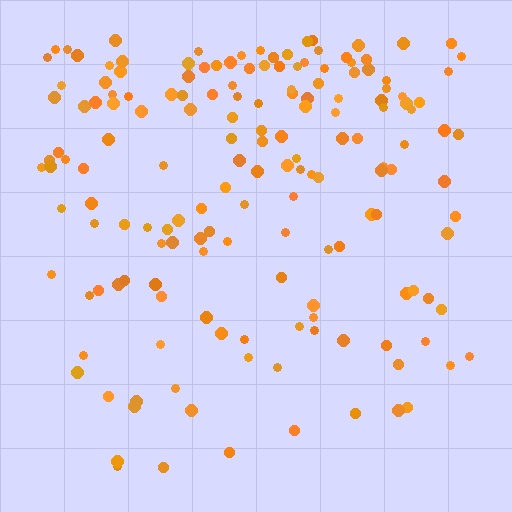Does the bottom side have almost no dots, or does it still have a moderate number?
Still a moderate number, just noticeably fewer than the top.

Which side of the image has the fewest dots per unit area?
The bottom.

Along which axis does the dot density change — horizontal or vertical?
Vertical.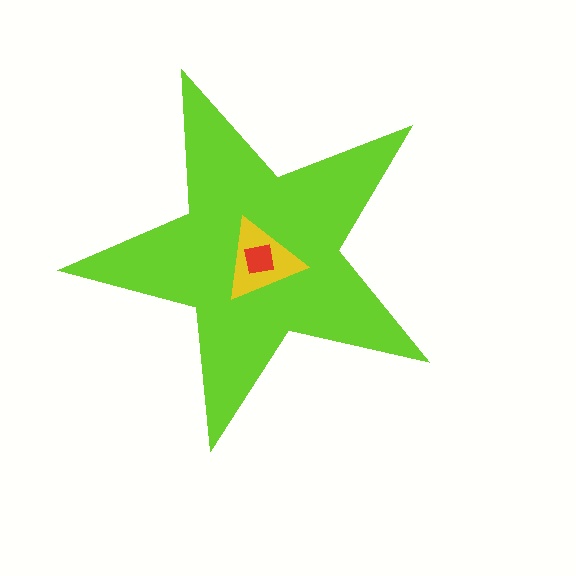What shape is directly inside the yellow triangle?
The red square.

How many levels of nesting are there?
3.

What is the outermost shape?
The lime star.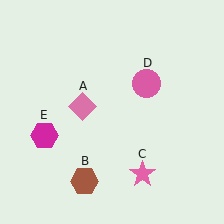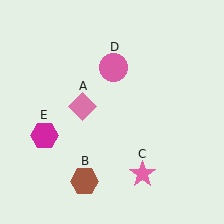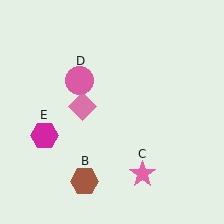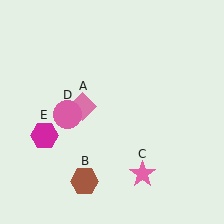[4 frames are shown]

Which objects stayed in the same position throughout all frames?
Pink diamond (object A) and brown hexagon (object B) and pink star (object C) and magenta hexagon (object E) remained stationary.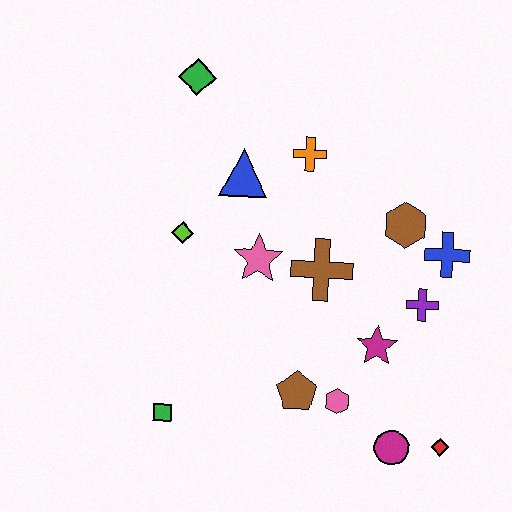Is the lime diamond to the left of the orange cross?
Yes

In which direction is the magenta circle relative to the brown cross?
The magenta circle is below the brown cross.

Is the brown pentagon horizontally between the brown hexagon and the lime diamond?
Yes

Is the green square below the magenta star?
Yes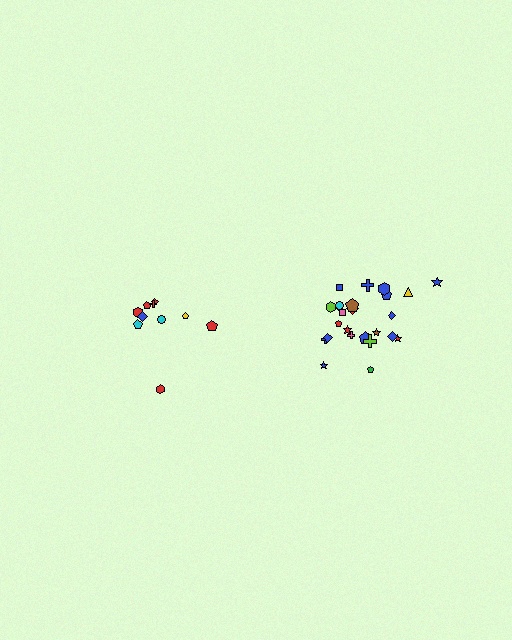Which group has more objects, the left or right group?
The right group.